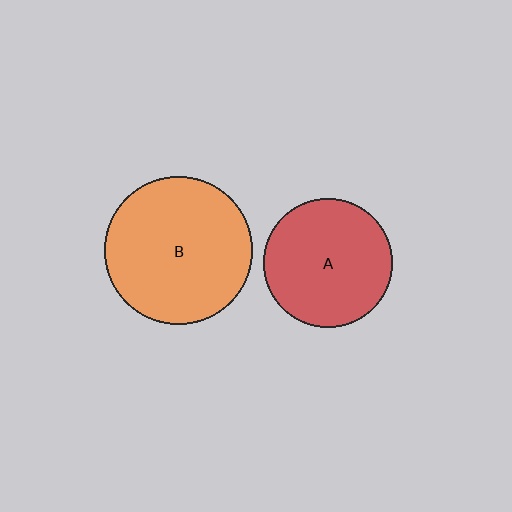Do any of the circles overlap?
No, none of the circles overlap.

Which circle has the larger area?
Circle B (orange).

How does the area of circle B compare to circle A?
Approximately 1.3 times.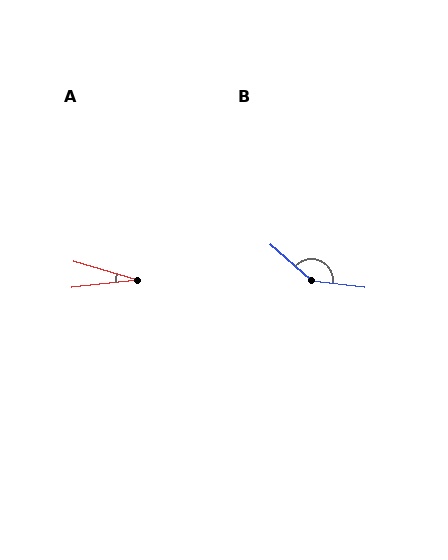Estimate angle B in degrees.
Approximately 145 degrees.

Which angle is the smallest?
A, at approximately 22 degrees.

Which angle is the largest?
B, at approximately 145 degrees.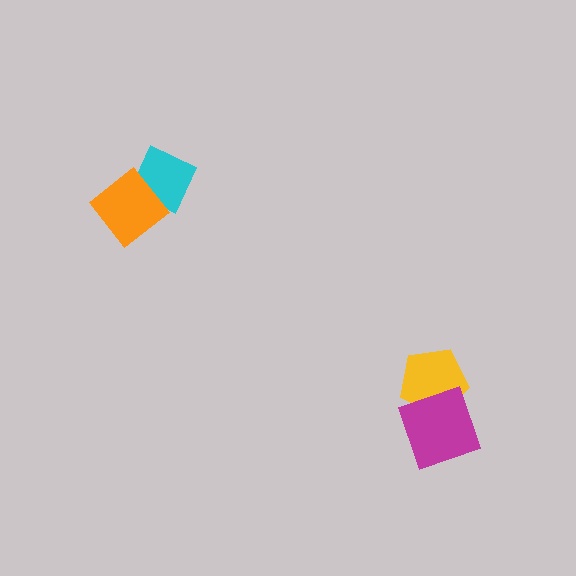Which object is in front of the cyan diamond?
The orange diamond is in front of the cyan diamond.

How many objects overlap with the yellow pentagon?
1 object overlaps with the yellow pentagon.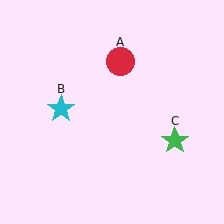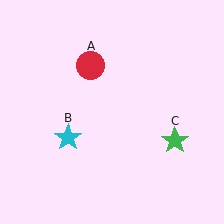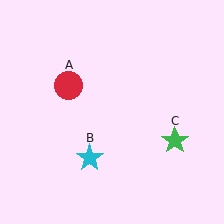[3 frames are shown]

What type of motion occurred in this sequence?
The red circle (object A), cyan star (object B) rotated counterclockwise around the center of the scene.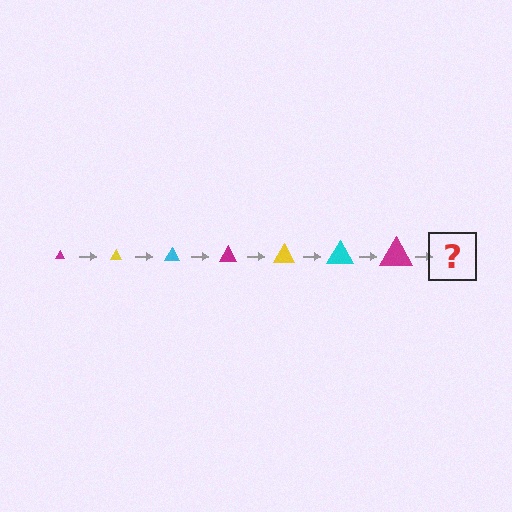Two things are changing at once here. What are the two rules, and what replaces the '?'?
The two rules are that the triangle grows larger each step and the color cycles through magenta, yellow, and cyan. The '?' should be a yellow triangle, larger than the previous one.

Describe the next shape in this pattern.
It should be a yellow triangle, larger than the previous one.